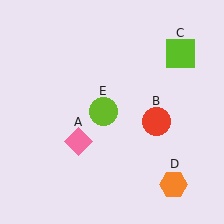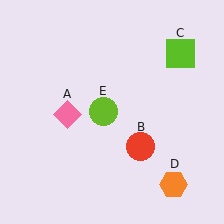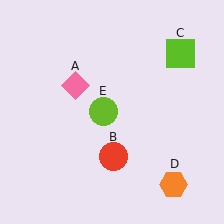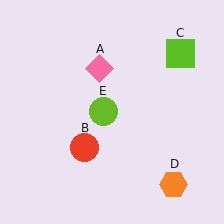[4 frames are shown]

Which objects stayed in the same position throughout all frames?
Lime square (object C) and orange hexagon (object D) and lime circle (object E) remained stationary.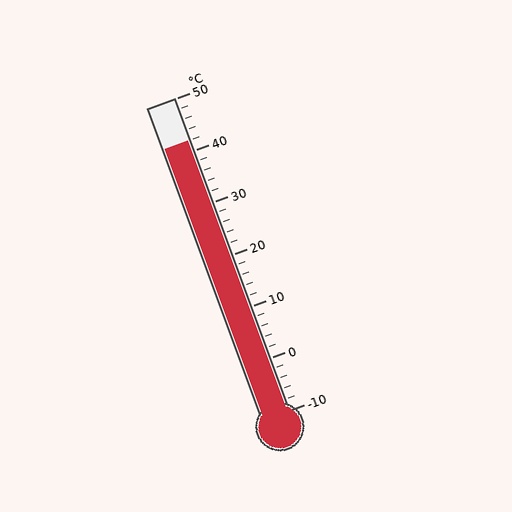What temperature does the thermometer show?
The thermometer shows approximately 42°C.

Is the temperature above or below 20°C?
The temperature is above 20°C.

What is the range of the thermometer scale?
The thermometer scale ranges from -10°C to 50°C.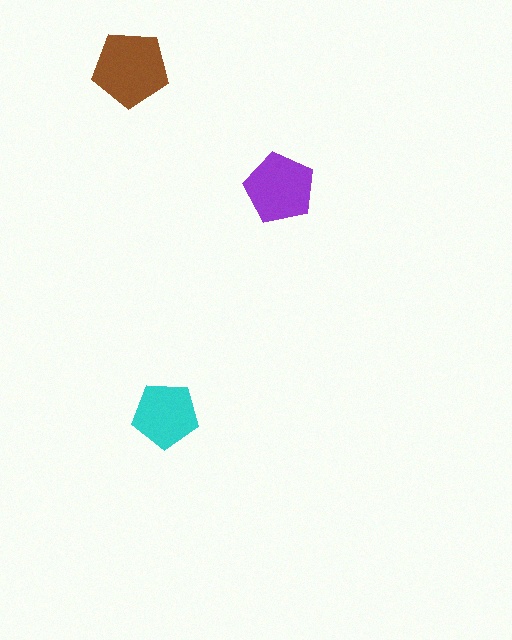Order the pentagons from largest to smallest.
the brown one, the purple one, the cyan one.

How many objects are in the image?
There are 3 objects in the image.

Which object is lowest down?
The cyan pentagon is bottommost.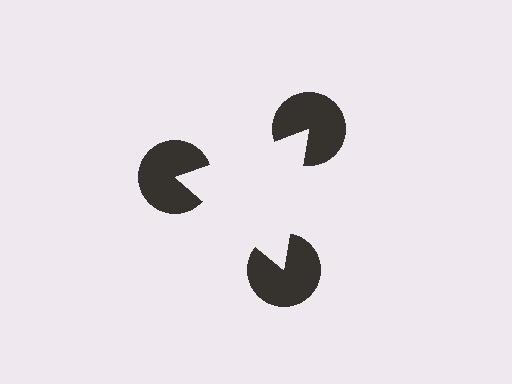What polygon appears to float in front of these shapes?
An illusory triangle — its edges are inferred from the aligned wedge cuts in the pac-man discs, not physically drawn.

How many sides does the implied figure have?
3 sides.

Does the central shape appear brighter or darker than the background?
It typically appears slightly brighter than the background, even though no actual brightness change is drawn.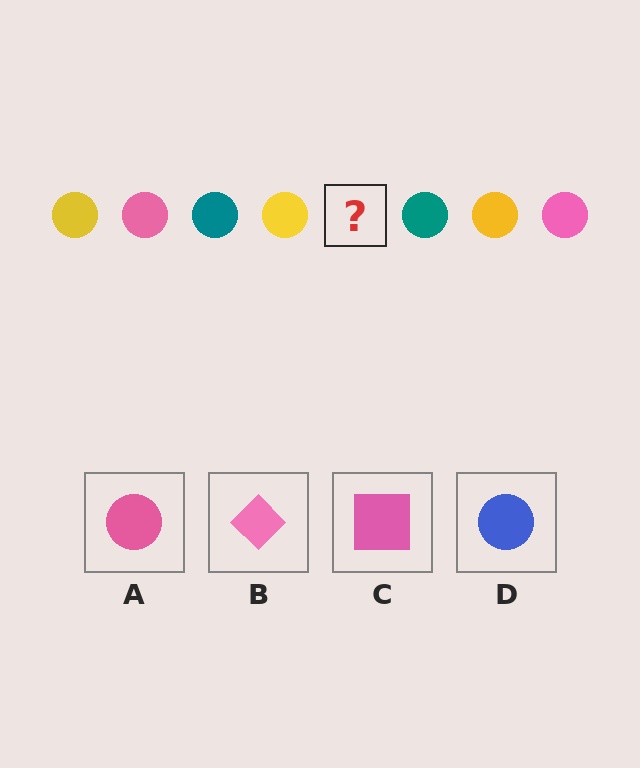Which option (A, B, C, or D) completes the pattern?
A.